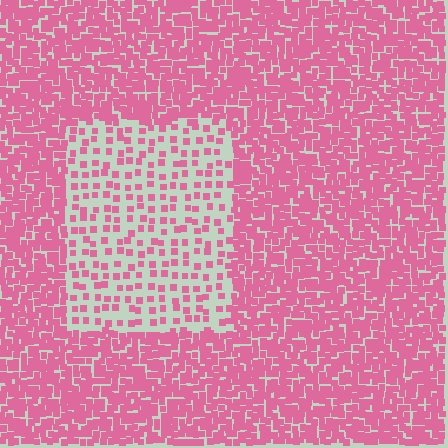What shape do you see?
I see a rectangle.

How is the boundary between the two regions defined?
The boundary is defined by a change in element density (approximately 2.9x ratio). All elements are the same color, size, and shape.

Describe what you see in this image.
The image contains small pink elements arranged at two different densities. A rectangle-shaped region is visible where the elements are less densely packed than the surrounding area.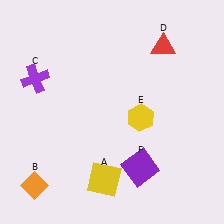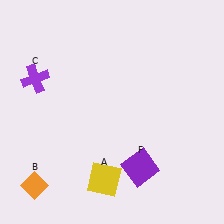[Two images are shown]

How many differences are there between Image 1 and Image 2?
There are 2 differences between the two images.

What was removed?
The red triangle (D), the yellow hexagon (E) were removed in Image 2.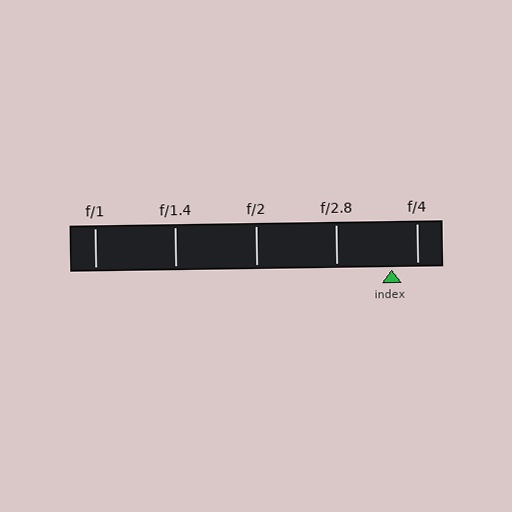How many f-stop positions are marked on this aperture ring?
There are 5 f-stop positions marked.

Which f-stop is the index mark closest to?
The index mark is closest to f/4.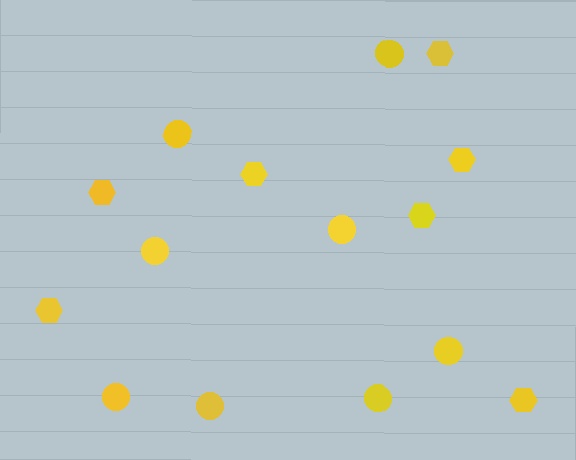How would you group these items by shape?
There are 2 groups: one group of circles (8) and one group of hexagons (7).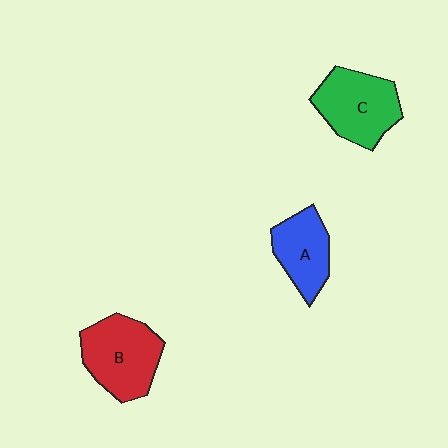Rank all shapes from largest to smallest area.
From largest to smallest: B (red), C (green), A (blue).